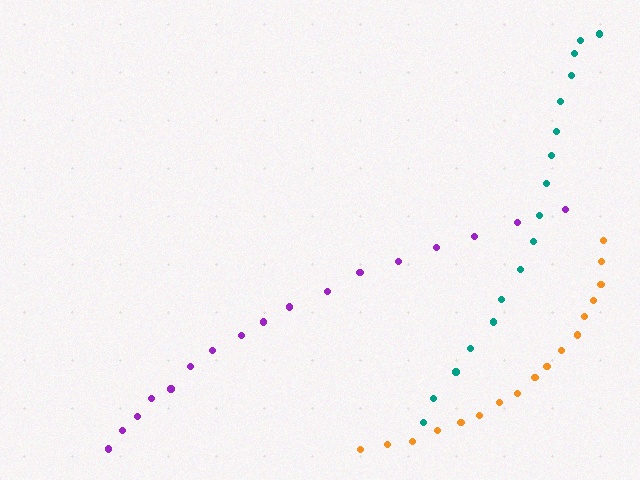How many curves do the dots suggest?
There are 3 distinct paths.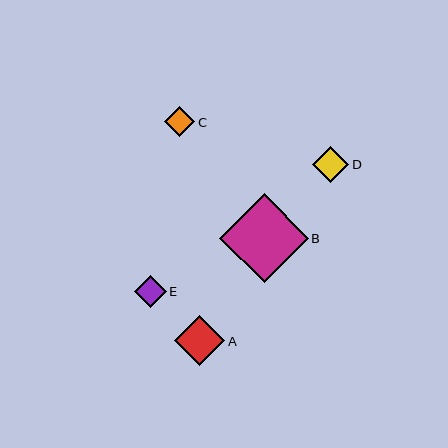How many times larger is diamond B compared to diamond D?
Diamond B is approximately 2.5 times the size of diamond D.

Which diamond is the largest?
Diamond B is the largest with a size of approximately 88 pixels.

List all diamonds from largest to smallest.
From largest to smallest: B, A, D, E, C.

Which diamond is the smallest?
Diamond C is the smallest with a size of approximately 30 pixels.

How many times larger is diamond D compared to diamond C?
Diamond D is approximately 1.2 times the size of diamond C.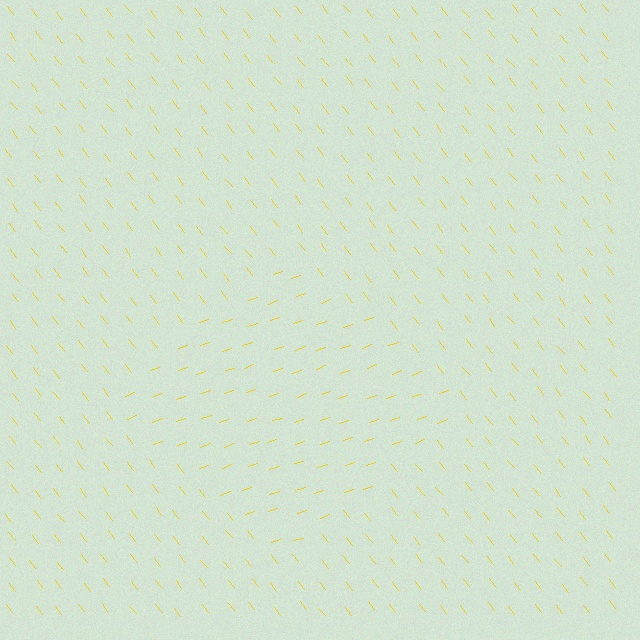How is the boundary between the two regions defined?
The boundary is defined purely by a change in line orientation (approximately 71 degrees difference). All lines are the same color and thickness.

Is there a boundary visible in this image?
Yes, there is a texture boundary formed by a change in line orientation.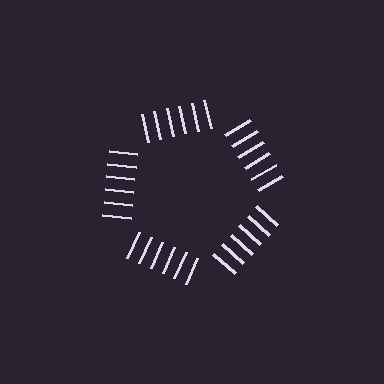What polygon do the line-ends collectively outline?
An illusory pentagon — the line segments terminate on its edges but no continuous stroke is drawn.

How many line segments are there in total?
30 — 6 along each of the 5 edges.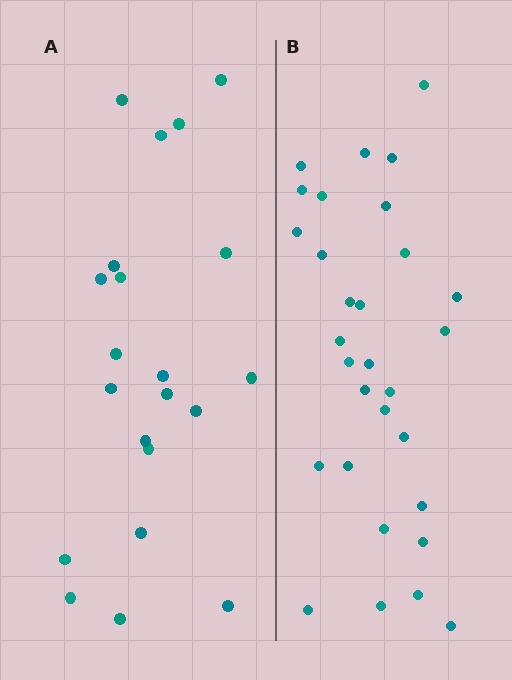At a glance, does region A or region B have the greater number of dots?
Region B (the right region) has more dots.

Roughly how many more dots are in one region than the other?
Region B has roughly 8 or so more dots than region A.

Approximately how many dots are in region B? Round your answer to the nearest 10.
About 30 dots.